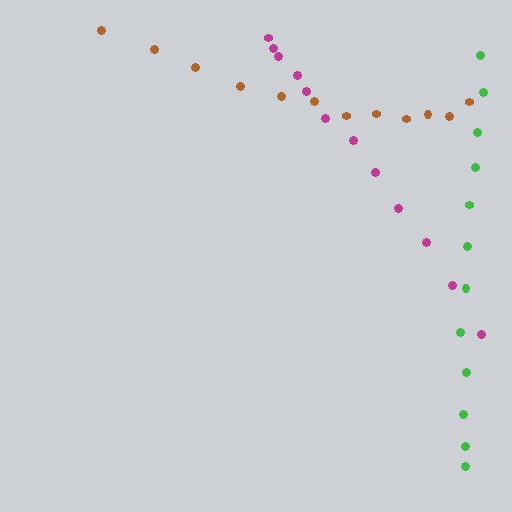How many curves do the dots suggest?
There are 3 distinct paths.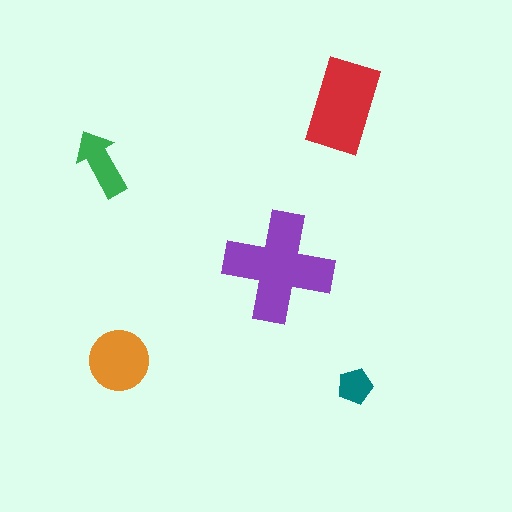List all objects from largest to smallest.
The purple cross, the red rectangle, the orange circle, the green arrow, the teal pentagon.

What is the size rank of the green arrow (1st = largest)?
4th.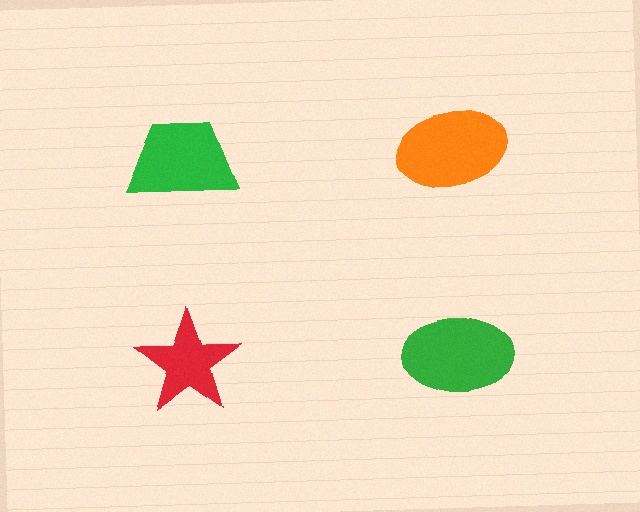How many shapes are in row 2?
2 shapes.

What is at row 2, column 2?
A green ellipse.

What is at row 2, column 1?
A red star.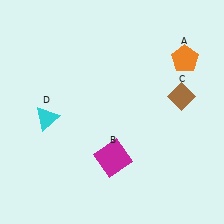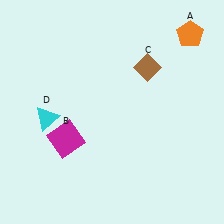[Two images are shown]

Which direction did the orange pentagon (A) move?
The orange pentagon (A) moved up.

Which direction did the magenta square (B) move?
The magenta square (B) moved left.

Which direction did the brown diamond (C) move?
The brown diamond (C) moved left.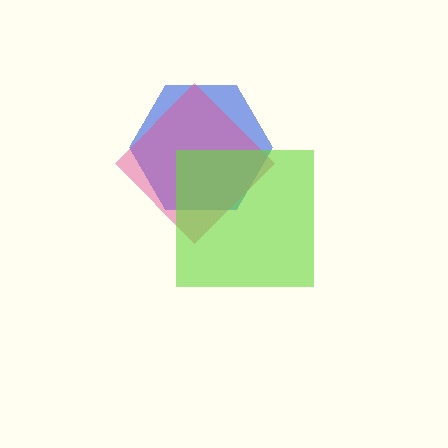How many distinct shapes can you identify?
There are 3 distinct shapes: a blue hexagon, a pink diamond, a lime square.